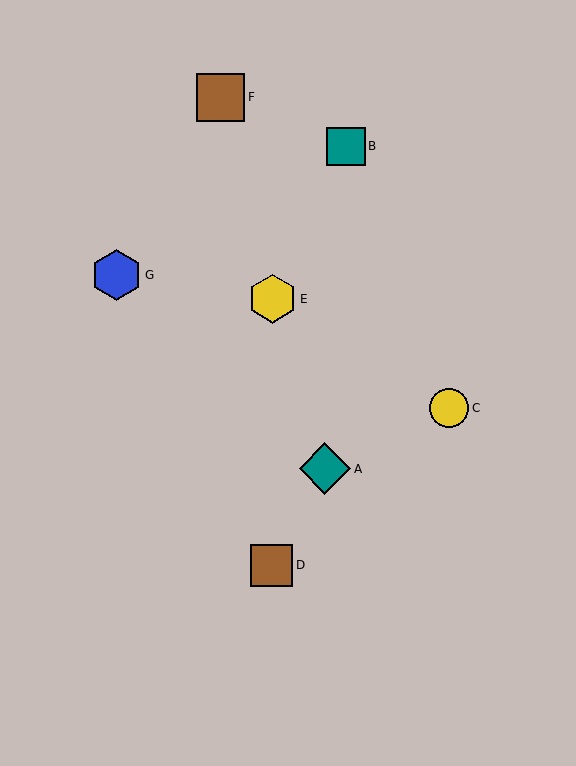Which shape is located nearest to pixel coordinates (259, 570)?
The brown square (labeled D) at (272, 566) is nearest to that location.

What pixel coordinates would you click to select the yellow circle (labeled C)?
Click at (449, 408) to select the yellow circle C.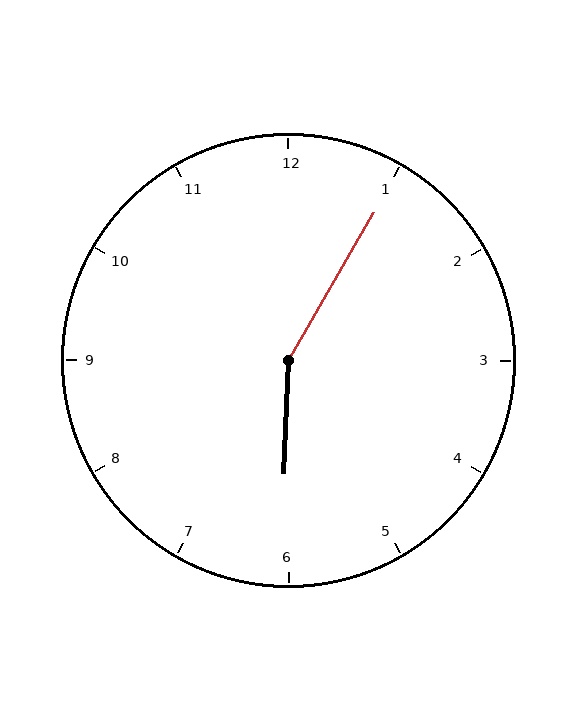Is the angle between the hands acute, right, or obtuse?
It is obtuse.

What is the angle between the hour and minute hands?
Approximately 152 degrees.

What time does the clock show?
6:05.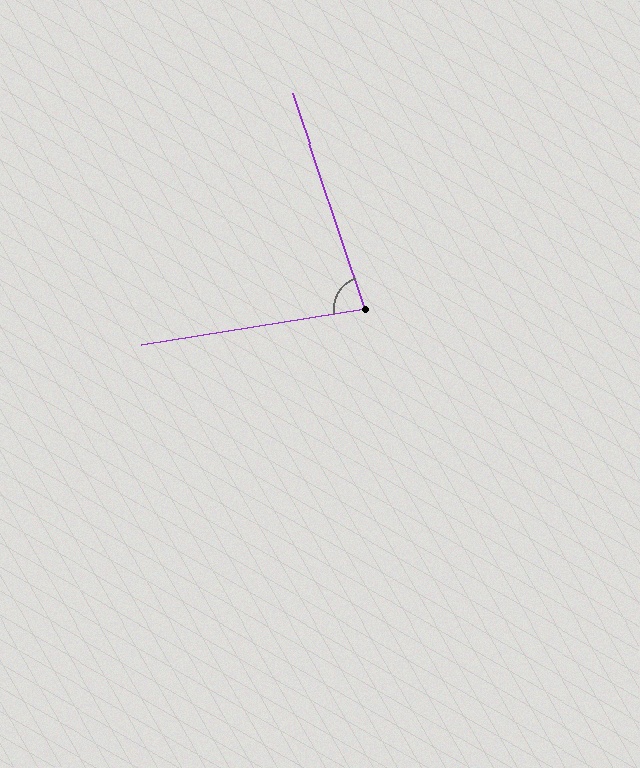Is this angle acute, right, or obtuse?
It is acute.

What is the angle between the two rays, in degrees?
Approximately 81 degrees.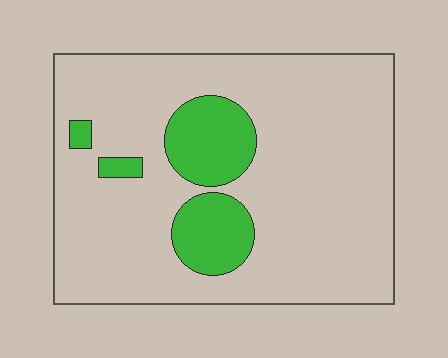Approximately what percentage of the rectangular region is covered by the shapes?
Approximately 15%.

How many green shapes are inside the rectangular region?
4.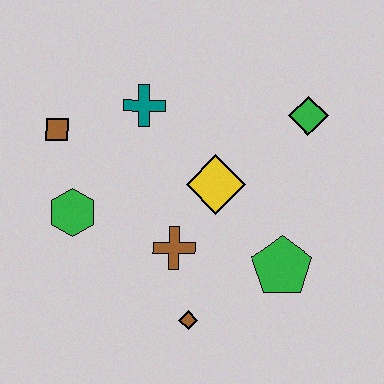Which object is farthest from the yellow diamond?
The brown square is farthest from the yellow diamond.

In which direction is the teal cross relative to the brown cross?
The teal cross is above the brown cross.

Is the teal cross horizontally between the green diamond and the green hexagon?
Yes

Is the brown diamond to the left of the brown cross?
No